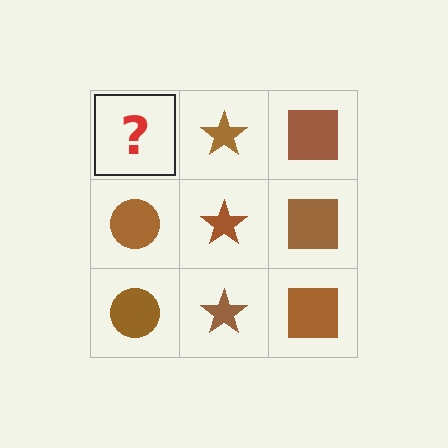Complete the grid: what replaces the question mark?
The question mark should be replaced with a brown circle.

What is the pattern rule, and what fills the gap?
The rule is that each column has a consistent shape. The gap should be filled with a brown circle.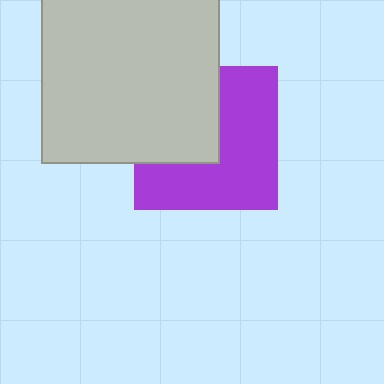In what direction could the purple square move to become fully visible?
The purple square could move toward the lower-right. That would shift it out from behind the light gray square entirely.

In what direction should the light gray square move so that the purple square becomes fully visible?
The light gray square should move toward the upper-left. That is the shortest direction to clear the overlap and leave the purple square fully visible.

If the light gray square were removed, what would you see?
You would see the complete purple square.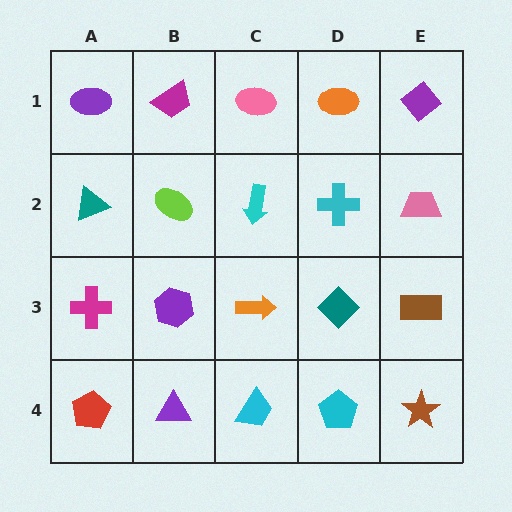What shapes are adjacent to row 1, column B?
A lime ellipse (row 2, column B), a purple ellipse (row 1, column A), a pink ellipse (row 1, column C).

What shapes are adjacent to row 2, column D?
An orange ellipse (row 1, column D), a teal diamond (row 3, column D), a cyan arrow (row 2, column C), a pink trapezoid (row 2, column E).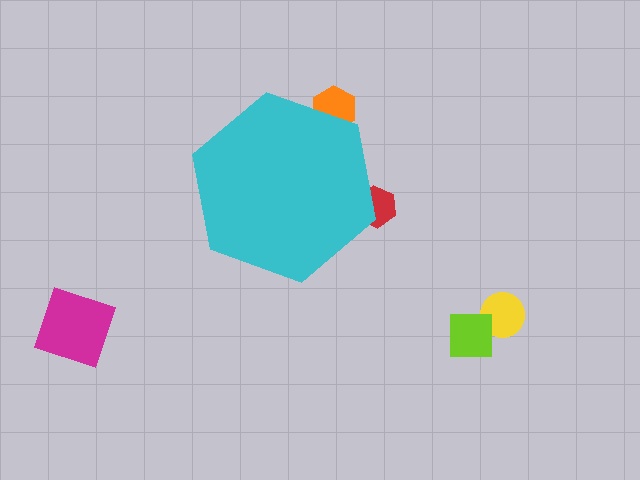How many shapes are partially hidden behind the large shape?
2 shapes are partially hidden.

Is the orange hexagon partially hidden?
Yes, the orange hexagon is partially hidden behind the cyan hexagon.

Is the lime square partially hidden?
No, the lime square is fully visible.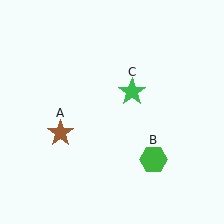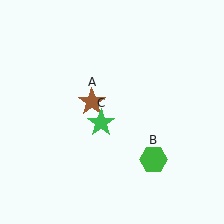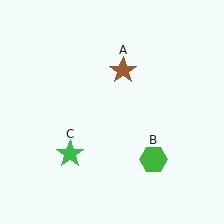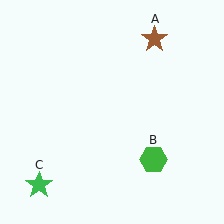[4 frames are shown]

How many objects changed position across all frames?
2 objects changed position: brown star (object A), green star (object C).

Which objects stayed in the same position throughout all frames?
Green hexagon (object B) remained stationary.